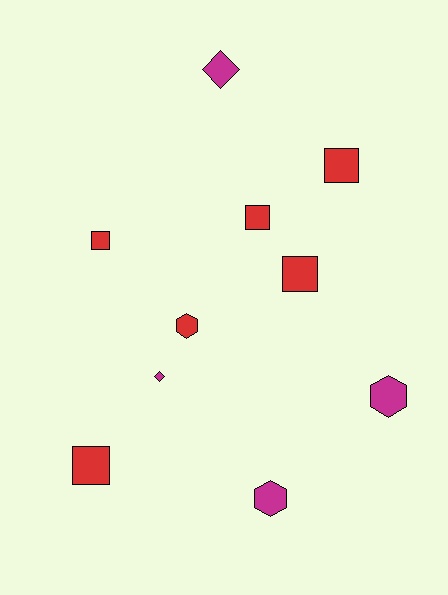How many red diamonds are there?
There are no red diamonds.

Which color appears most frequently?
Red, with 6 objects.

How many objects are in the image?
There are 10 objects.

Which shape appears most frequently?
Square, with 5 objects.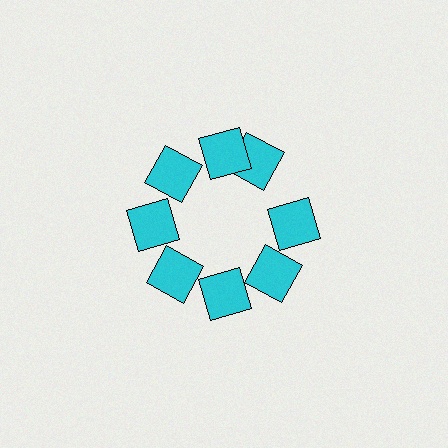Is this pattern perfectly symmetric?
No. The 8 cyan squares are arranged in a ring, but one element near the 2 o'clock position is rotated out of alignment along the ring, breaking the 8-fold rotational symmetry.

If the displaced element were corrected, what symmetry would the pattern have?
It would have 8-fold rotational symmetry — the pattern would map onto itself every 45 degrees.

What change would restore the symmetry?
The symmetry would be restored by rotating it back into even spacing with its neighbors so that all 8 squares sit at equal angles and equal distance from the center.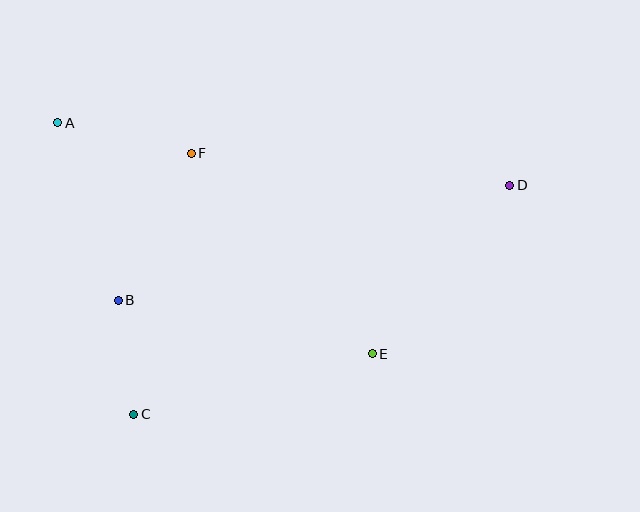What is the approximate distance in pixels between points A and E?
The distance between A and E is approximately 390 pixels.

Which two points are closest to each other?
Points B and C are closest to each other.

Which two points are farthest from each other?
Points A and D are farthest from each other.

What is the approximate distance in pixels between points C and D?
The distance between C and D is approximately 440 pixels.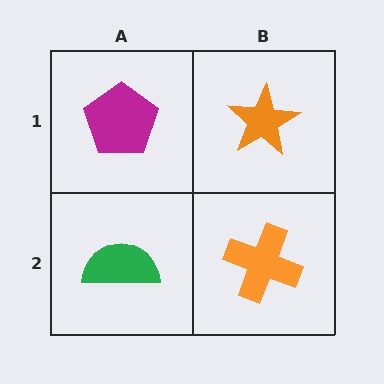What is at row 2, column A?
A green semicircle.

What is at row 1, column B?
An orange star.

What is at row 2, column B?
An orange cross.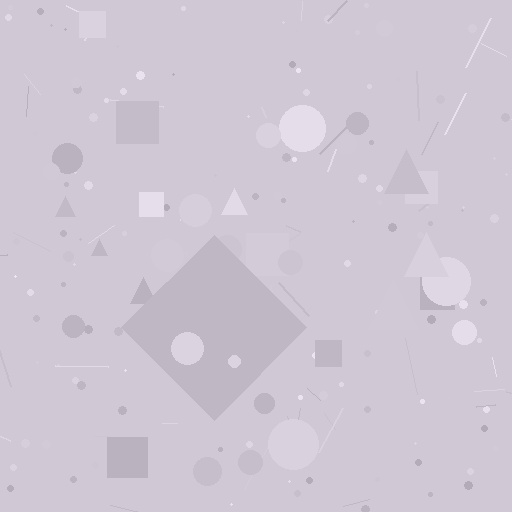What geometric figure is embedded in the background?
A diamond is embedded in the background.